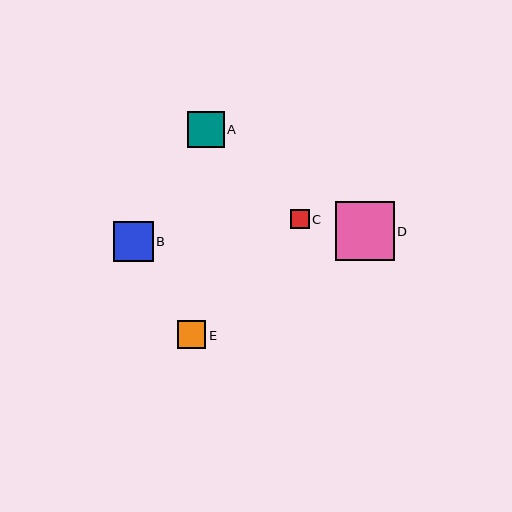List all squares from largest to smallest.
From largest to smallest: D, B, A, E, C.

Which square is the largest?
Square D is the largest with a size of approximately 59 pixels.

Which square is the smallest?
Square C is the smallest with a size of approximately 19 pixels.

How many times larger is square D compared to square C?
Square D is approximately 3.1 times the size of square C.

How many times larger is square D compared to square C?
Square D is approximately 3.1 times the size of square C.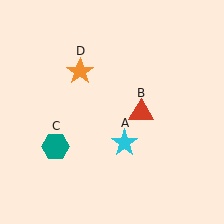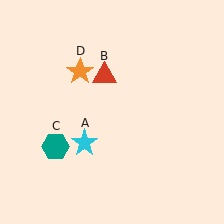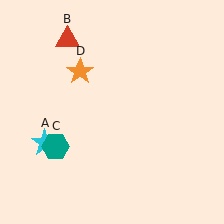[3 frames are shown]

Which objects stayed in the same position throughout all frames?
Teal hexagon (object C) and orange star (object D) remained stationary.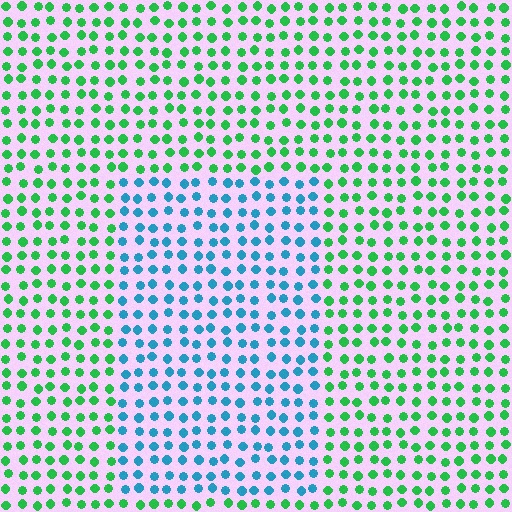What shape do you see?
I see a rectangle.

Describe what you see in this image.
The image is filled with small green elements in a uniform arrangement. A rectangle-shaped region is visible where the elements are tinted to a slightly different hue, forming a subtle color boundary.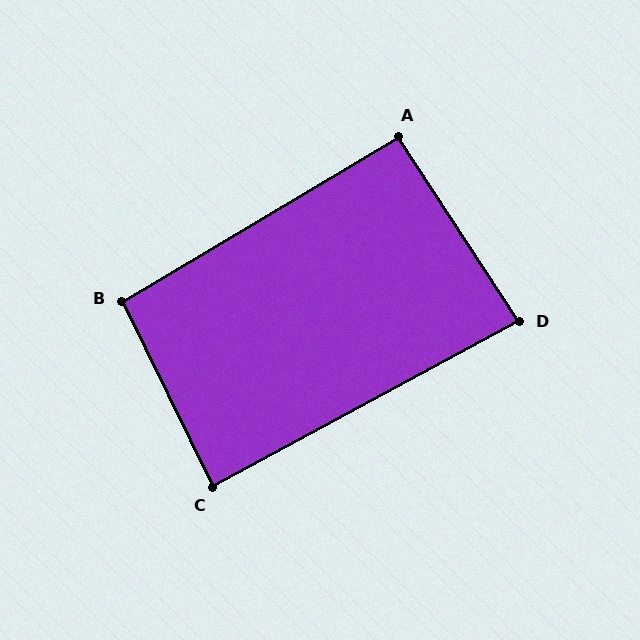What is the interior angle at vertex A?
Approximately 92 degrees (approximately right).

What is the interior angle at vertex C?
Approximately 88 degrees (approximately right).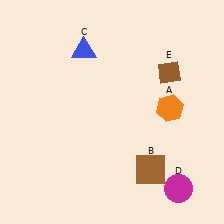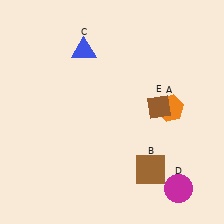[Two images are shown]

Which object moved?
The brown diamond (E) moved down.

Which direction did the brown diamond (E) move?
The brown diamond (E) moved down.